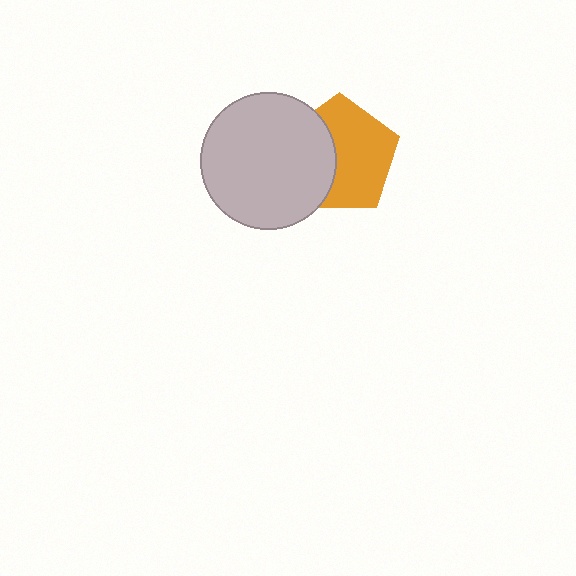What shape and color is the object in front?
The object in front is a light gray circle.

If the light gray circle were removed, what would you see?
You would see the complete orange pentagon.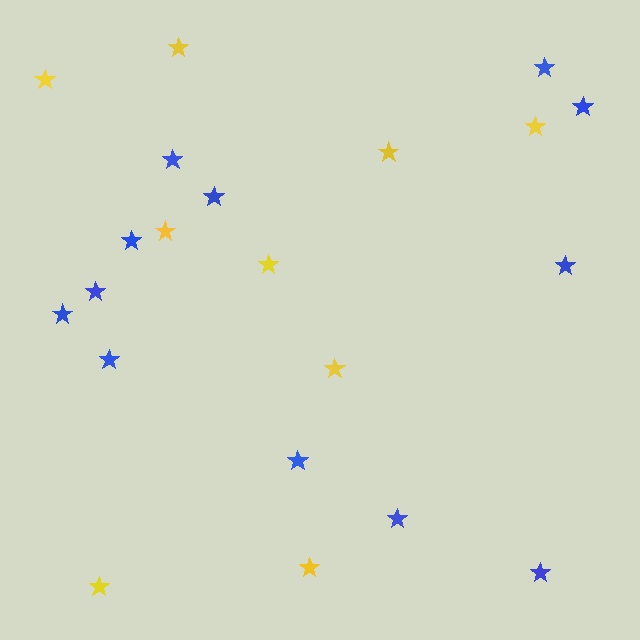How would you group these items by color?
There are 2 groups: one group of yellow stars (9) and one group of blue stars (12).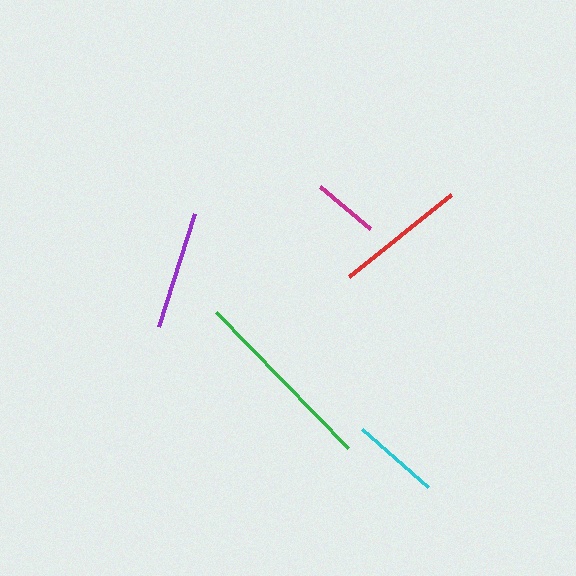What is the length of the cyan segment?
The cyan segment is approximately 88 pixels long.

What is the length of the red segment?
The red segment is approximately 131 pixels long.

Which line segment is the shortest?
The magenta line is the shortest at approximately 65 pixels.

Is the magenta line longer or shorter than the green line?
The green line is longer than the magenta line.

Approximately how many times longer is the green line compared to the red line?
The green line is approximately 1.4 times the length of the red line.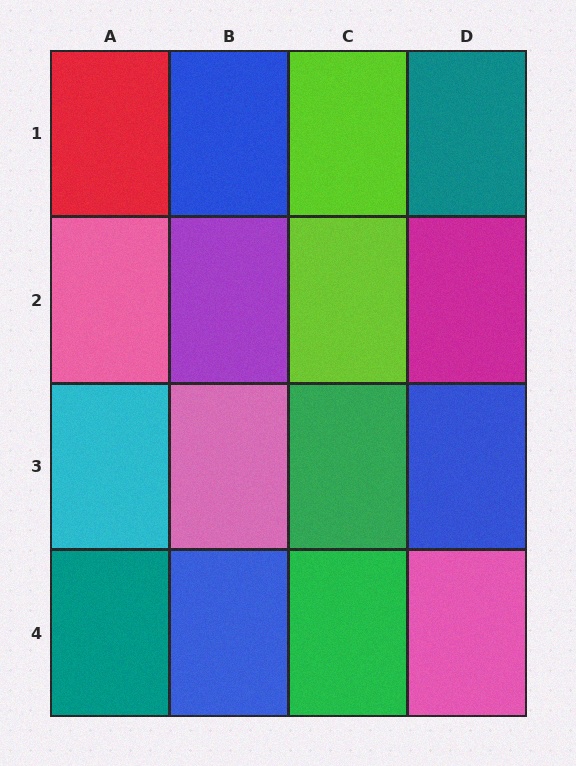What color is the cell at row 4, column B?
Blue.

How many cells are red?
1 cell is red.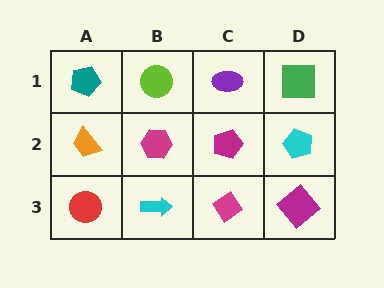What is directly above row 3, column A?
An orange trapezoid.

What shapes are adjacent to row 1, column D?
A cyan pentagon (row 2, column D), a purple ellipse (row 1, column C).